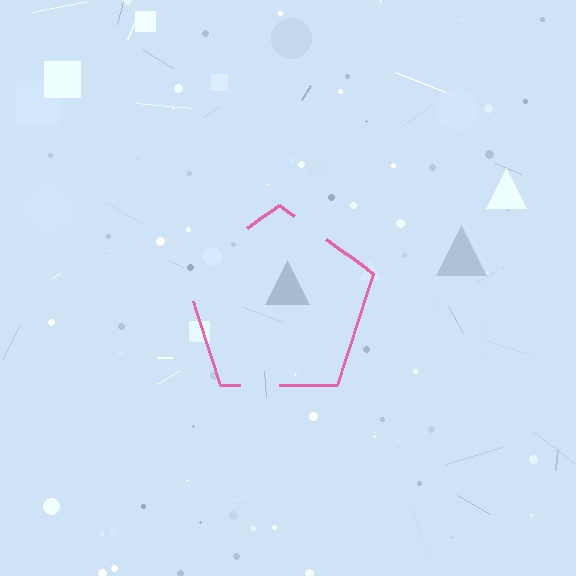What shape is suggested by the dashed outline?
The dashed outline suggests a pentagon.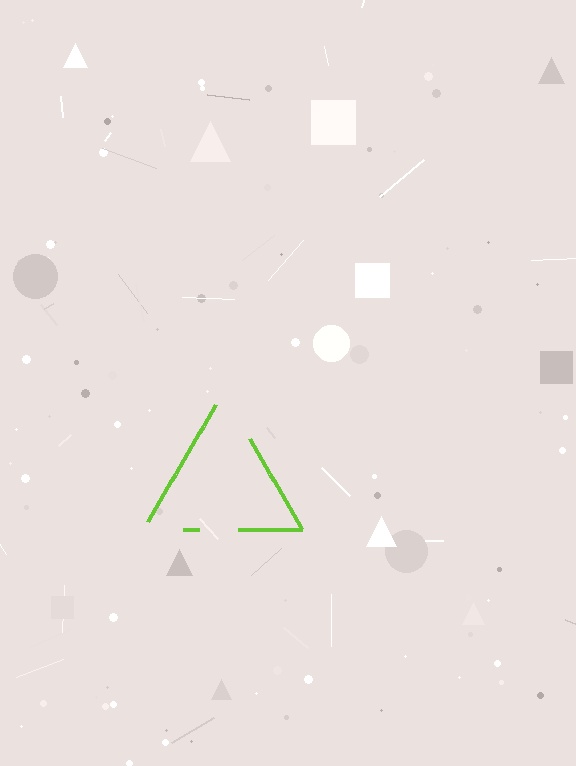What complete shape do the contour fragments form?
The contour fragments form a triangle.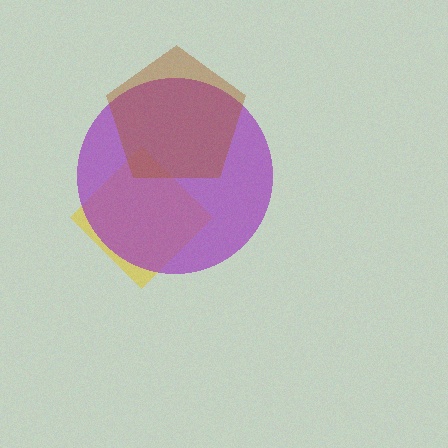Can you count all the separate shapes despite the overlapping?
Yes, there are 3 separate shapes.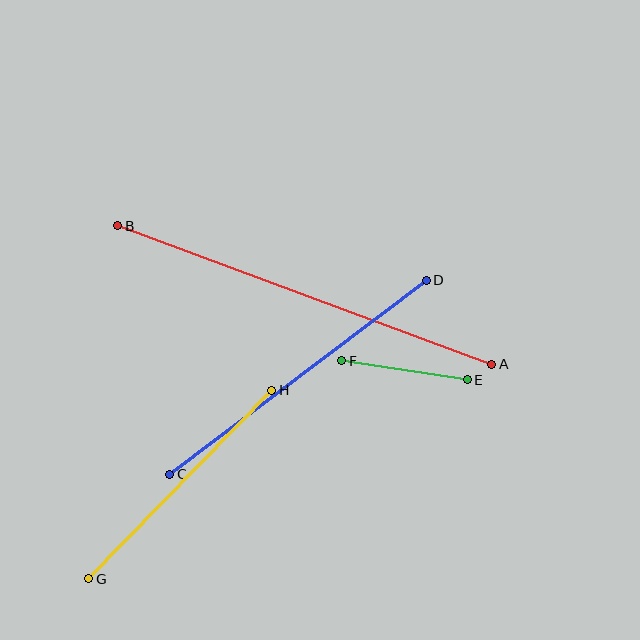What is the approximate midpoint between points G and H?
The midpoint is at approximately (180, 485) pixels.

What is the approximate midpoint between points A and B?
The midpoint is at approximately (305, 295) pixels.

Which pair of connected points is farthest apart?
Points A and B are farthest apart.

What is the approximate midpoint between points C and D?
The midpoint is at approximately (298, 377) pixels.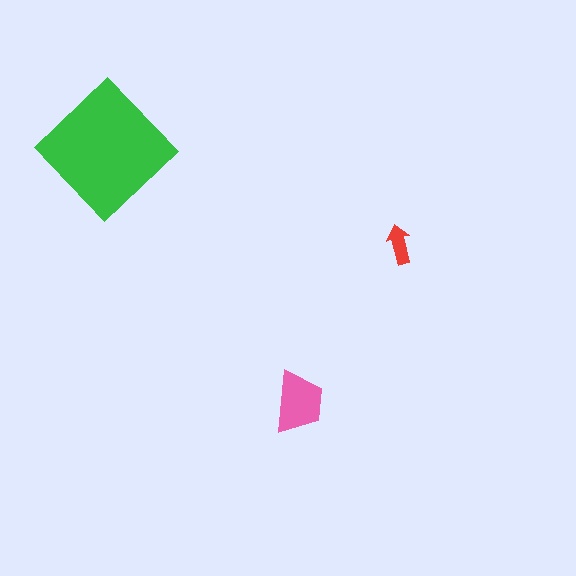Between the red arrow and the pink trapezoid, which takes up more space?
The pink trapezoid.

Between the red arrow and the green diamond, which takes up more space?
The green diamond.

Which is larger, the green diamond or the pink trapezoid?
The green diamond.